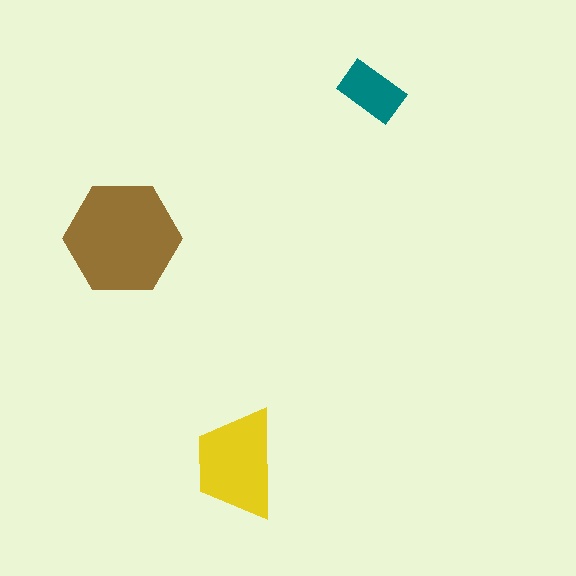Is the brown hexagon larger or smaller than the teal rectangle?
Larger.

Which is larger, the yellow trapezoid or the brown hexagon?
The brown hexagon.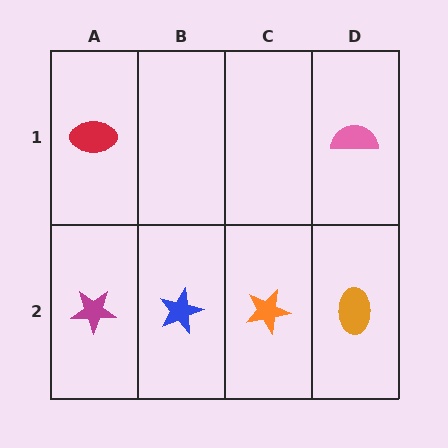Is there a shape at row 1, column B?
No, that cell is empty.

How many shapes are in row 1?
2 shapes.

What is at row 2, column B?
A blue star.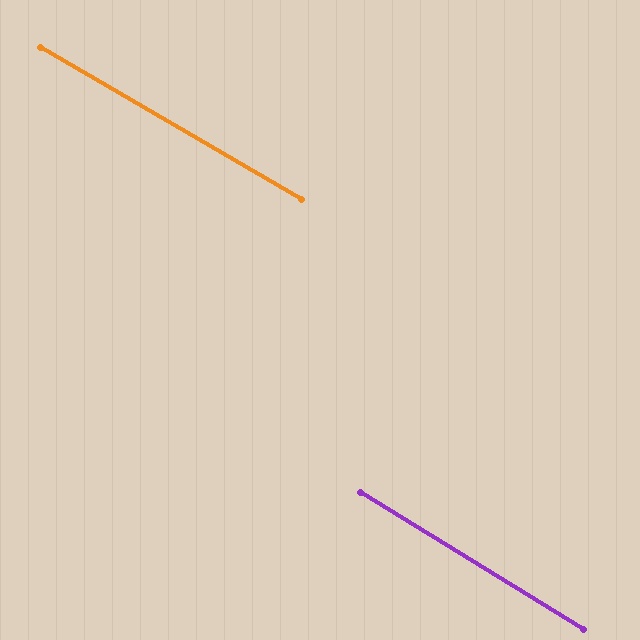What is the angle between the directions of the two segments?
Approximately 1 degree.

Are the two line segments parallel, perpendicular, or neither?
Parallel — their directions differ by only 1.3°.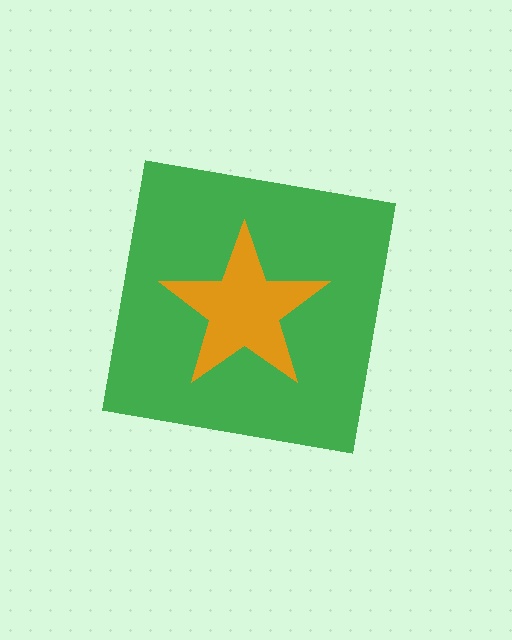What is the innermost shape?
The orange star.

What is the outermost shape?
The green square.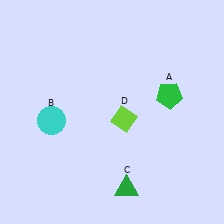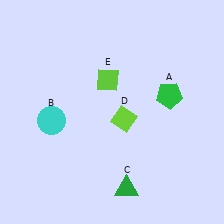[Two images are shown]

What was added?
A lime diamond (E) was added in Image 2.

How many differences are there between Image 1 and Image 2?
There is 1 difference between the two images.